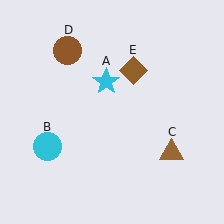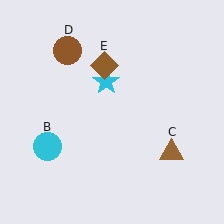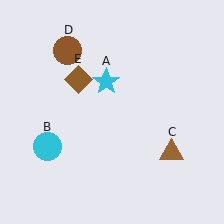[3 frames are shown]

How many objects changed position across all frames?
1 object changed position: brown diamond (object E).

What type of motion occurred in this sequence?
The brown diamond (object E) rotated counterclockwise around the center of the scene.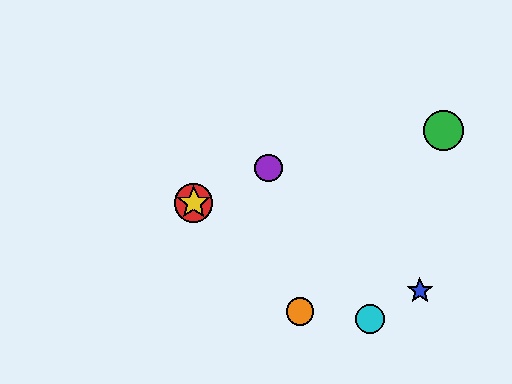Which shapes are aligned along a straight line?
The red circle, the yellow star, the purple circle are aligned along a straight line.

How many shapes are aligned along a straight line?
3 shapes (the red circle, the yellow star, the purple circle) are aligned along a straight line.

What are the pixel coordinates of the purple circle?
The purple circle is at (269, 168).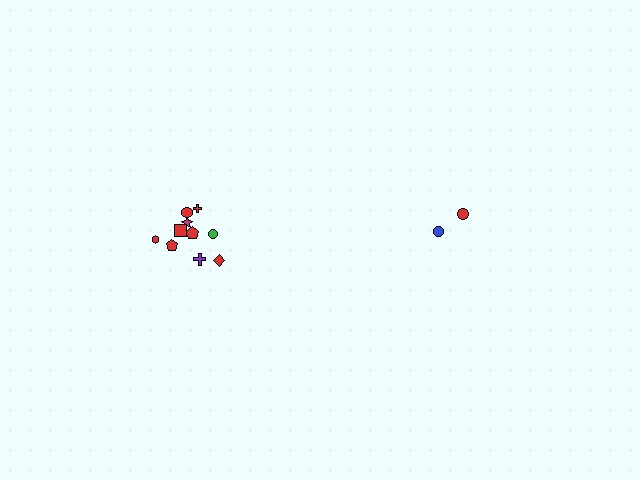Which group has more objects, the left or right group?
The left group.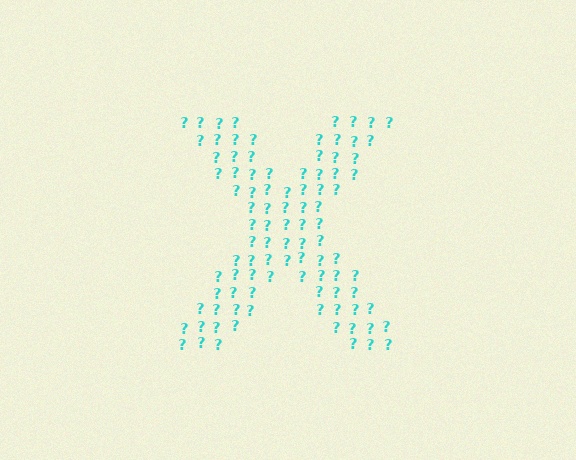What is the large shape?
The large shape is the letter X.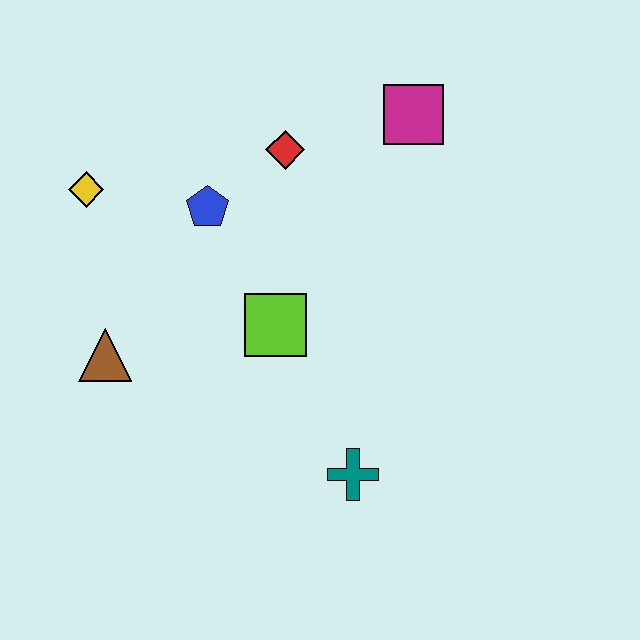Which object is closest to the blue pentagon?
The red diamond is closest to the blue pentagon.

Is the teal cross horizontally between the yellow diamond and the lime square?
No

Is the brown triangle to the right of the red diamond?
No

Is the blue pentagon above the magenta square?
No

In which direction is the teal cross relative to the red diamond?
The teal cross is below the red diamond.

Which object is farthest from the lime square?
The magenta square is farthest from the lime square.